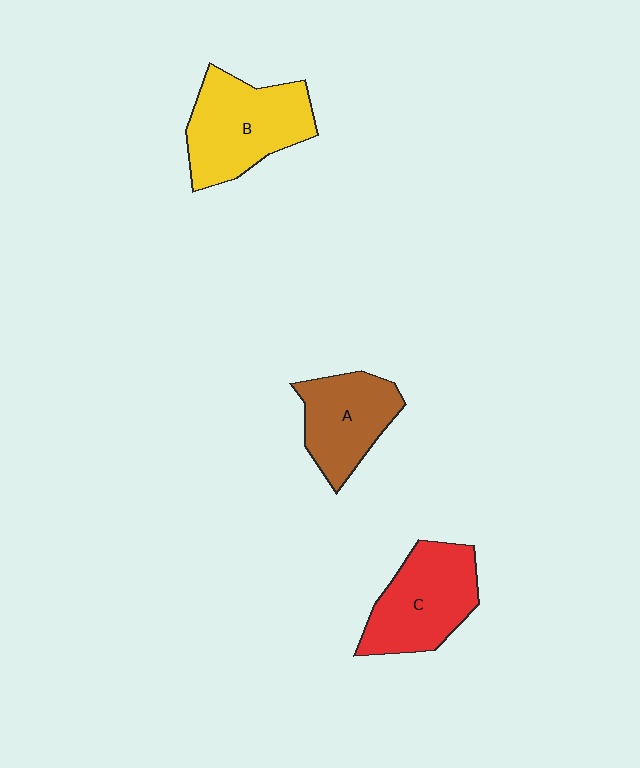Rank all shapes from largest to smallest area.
From largest to smallest: B (yellow), C (red), A (brown).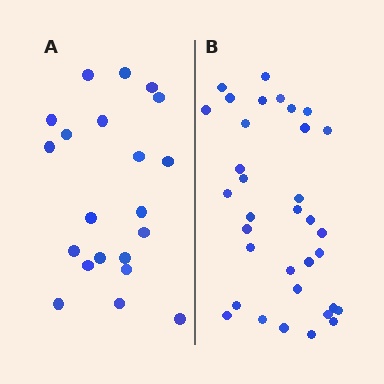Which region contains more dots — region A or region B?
Region B (the right region) has more dots.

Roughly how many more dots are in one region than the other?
Region B has approximately 15 more dots than region A.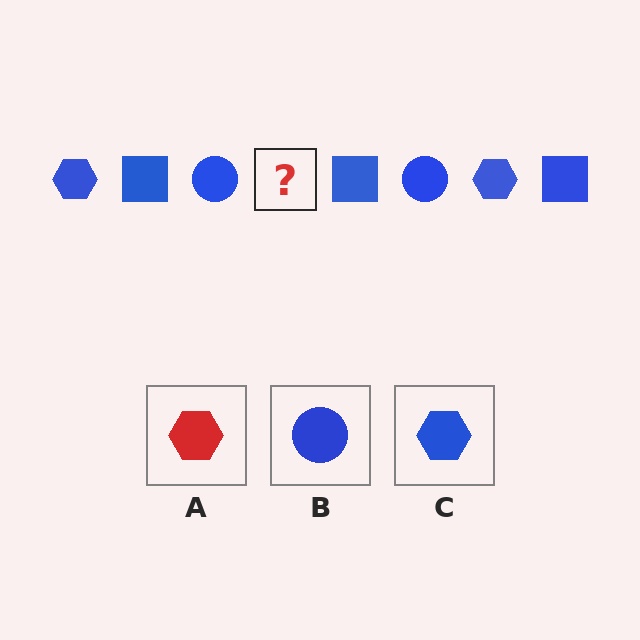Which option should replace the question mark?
Option C.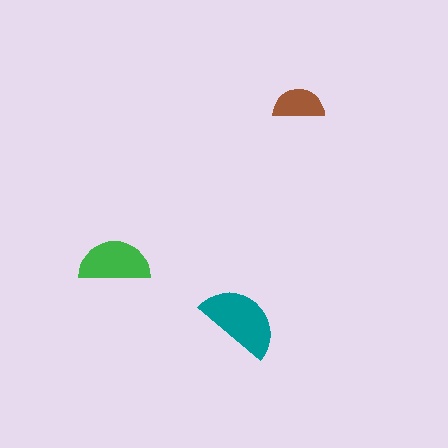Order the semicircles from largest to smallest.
the teal one, the green one, the brown one.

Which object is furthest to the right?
The brown semicircle is rightmost.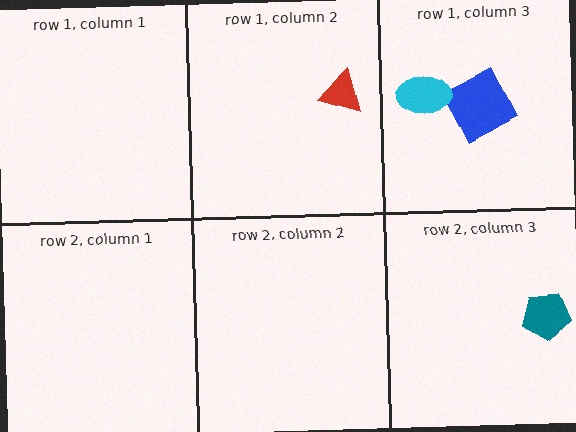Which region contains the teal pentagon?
The row 2, column 3 region.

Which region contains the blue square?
The row 1, column 3 region.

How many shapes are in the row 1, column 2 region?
1.